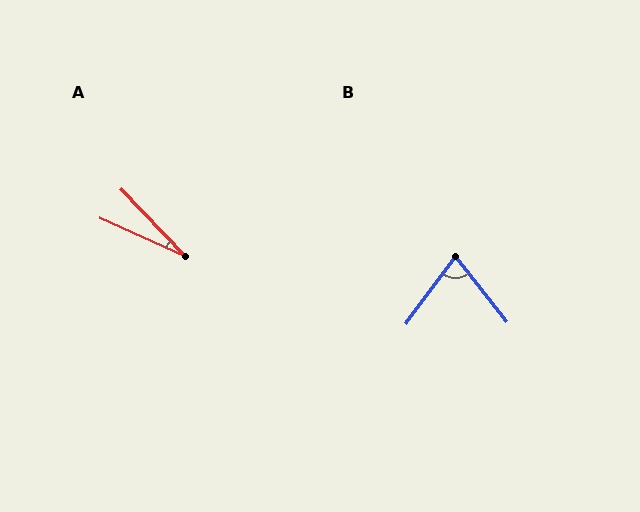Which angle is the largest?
B, at approximately 74 degrees.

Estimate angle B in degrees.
Approximately 74 degrees.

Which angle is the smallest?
A, at approximately 22 degrees.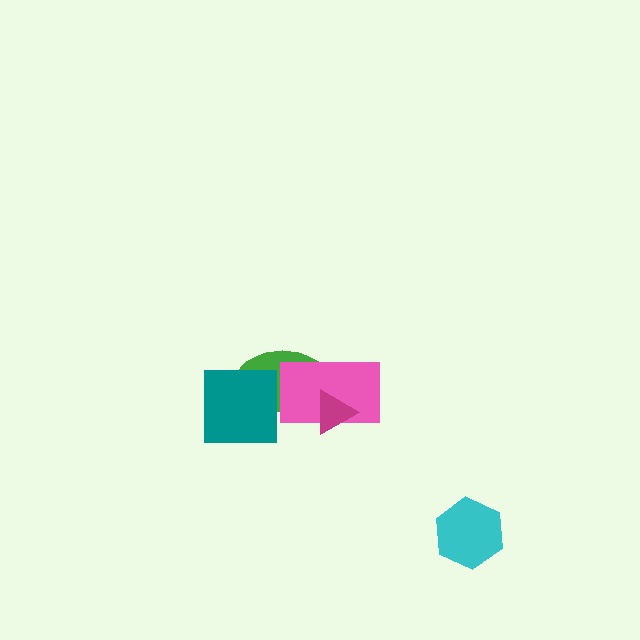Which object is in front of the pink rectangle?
The magenta triangle is in front of the pink rectangle.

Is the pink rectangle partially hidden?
Yes, it is partially covered by another shape.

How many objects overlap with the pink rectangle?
2 objects overlap with the pink rectangle.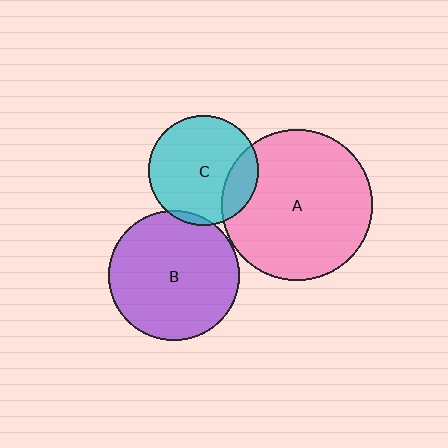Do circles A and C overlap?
Yes.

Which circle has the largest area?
Circle A (pink).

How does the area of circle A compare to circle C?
Approximately 1.9 times.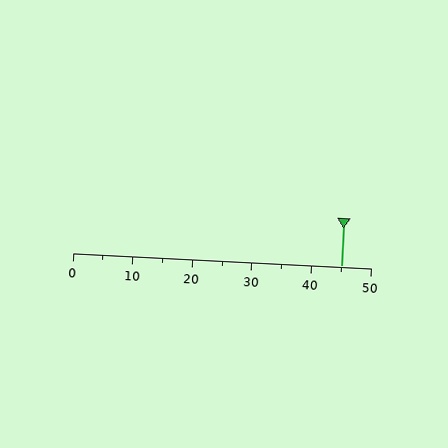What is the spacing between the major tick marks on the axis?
The major ticks are spaced 10 apart.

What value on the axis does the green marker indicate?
The marker indicates approximately 45.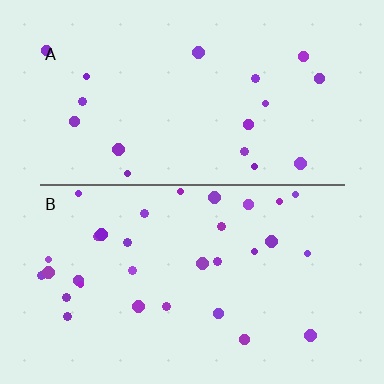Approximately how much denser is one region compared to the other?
Approximately 1.7× — region B over region A.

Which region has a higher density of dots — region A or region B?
B (the bottom).